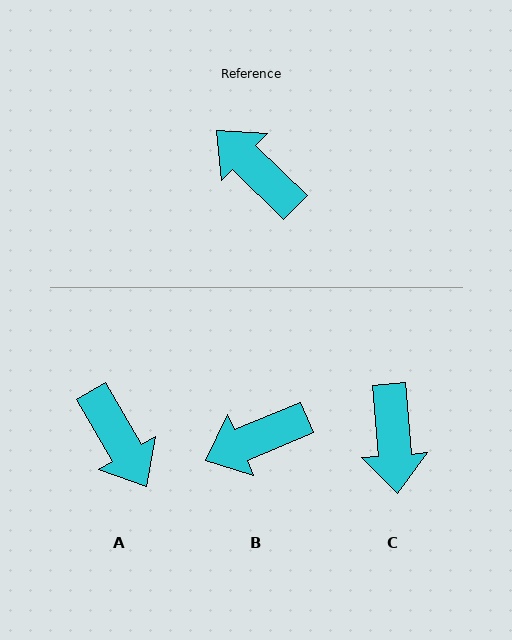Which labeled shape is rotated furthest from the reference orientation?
A, about 165 degrees away.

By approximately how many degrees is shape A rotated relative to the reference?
Approximately 165 degrees counter-clockwise.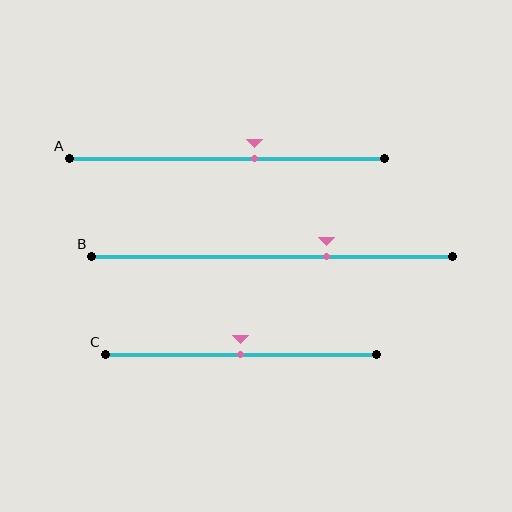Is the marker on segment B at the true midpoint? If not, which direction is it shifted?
No, the marker on segment B is shifted to the right by about 15% of the segment length.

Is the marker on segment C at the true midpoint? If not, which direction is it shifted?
Yes, the marker on segment C is at the true midpoint.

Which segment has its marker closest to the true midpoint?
Segment C has its marker closest to the true midpoint.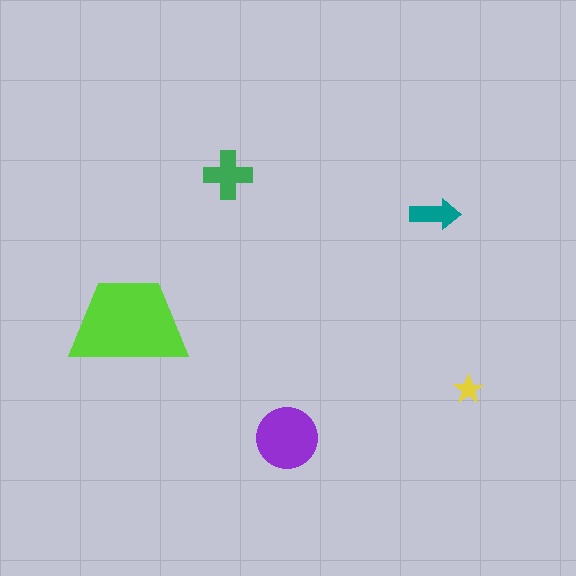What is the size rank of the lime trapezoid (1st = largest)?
1st.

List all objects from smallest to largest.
The yellow star, the teal arrow, the green cross, the purple circle, the lime trapezoid.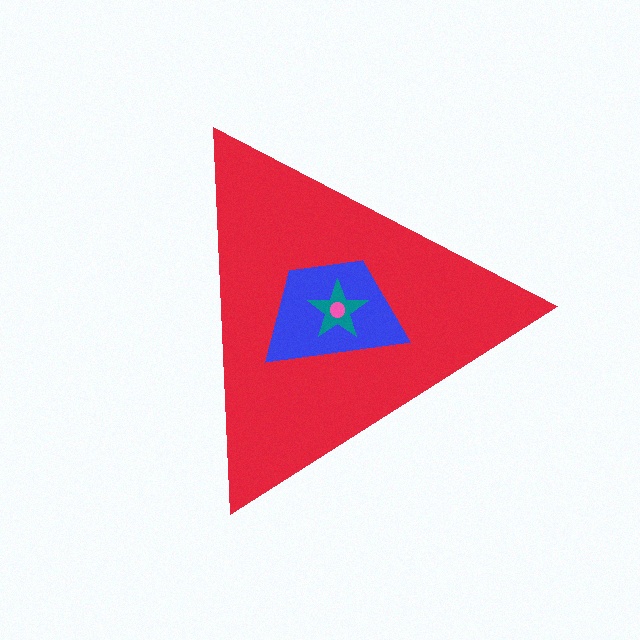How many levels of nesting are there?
4.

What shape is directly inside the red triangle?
The blue trapezoid.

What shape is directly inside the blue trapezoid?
The teal star.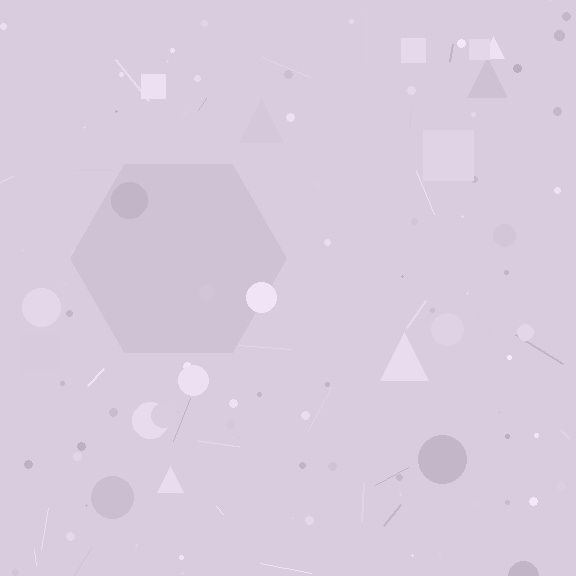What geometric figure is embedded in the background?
A hexagon is embedded in the background.